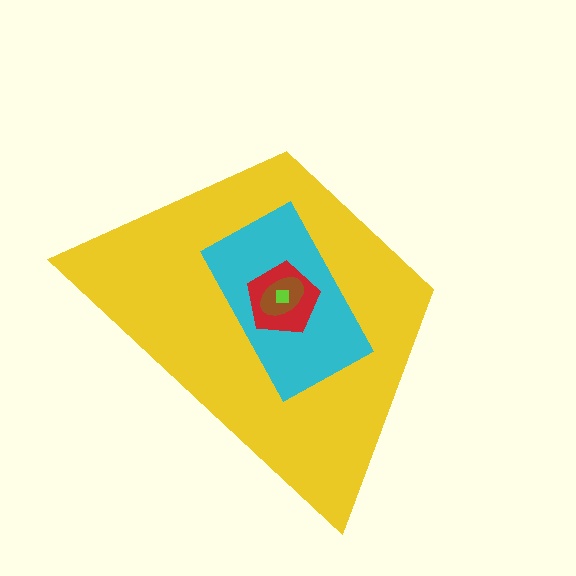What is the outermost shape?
The yellow trapezoid.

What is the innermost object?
The lime square.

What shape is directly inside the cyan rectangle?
The red pentagon.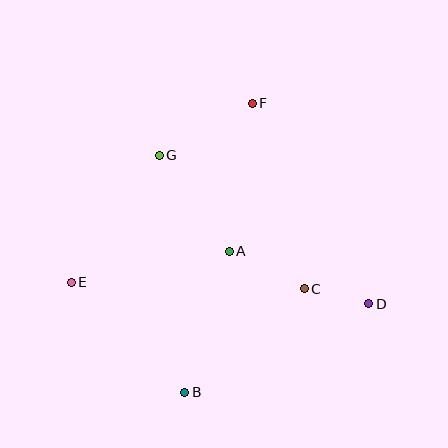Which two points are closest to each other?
Points C and D are closest to each other.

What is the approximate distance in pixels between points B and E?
The distance between B and E is approximately 158 pixels.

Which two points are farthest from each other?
Points D and E are farthest from each other.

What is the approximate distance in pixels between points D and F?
The distance between D and F is approximately 232 pixels.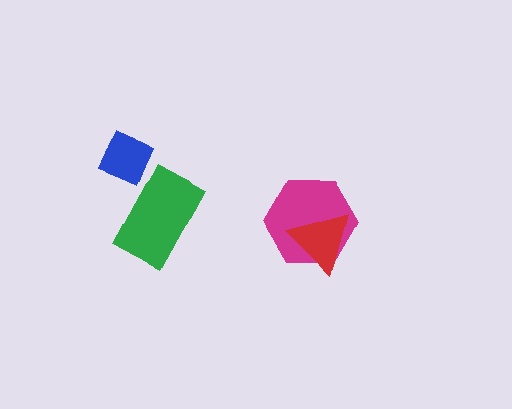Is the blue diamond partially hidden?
Yes, it is partially covered by another shape.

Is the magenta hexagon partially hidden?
Yes, it is partially covered by another shape.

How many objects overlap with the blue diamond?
1 object overlaps with the blue diamond.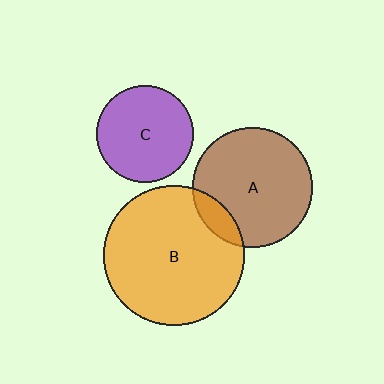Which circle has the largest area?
Circle B (orange).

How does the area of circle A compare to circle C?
Approximately 1.5 times.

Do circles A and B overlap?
Yes.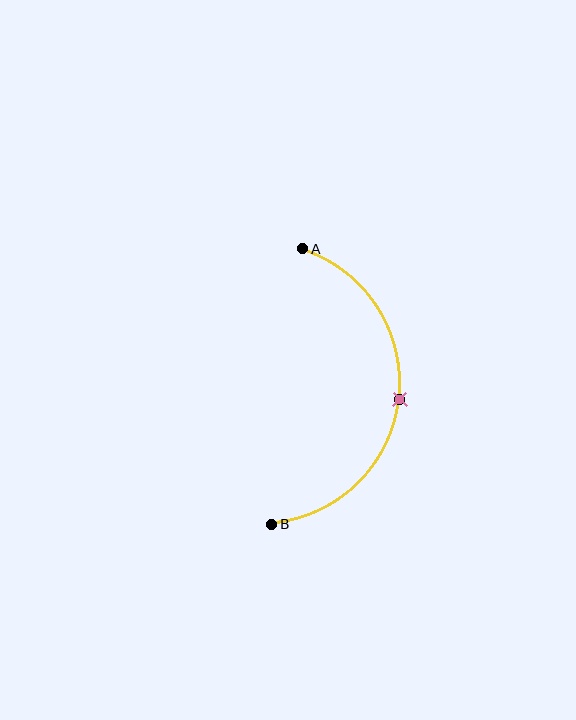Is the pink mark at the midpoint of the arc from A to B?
Yes. The pink mark lies on the arc at equal arc-length from both A and B — it is the arc midpoint.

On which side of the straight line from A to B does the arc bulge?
The arc bulges to the right of the straight line connecting A and B.